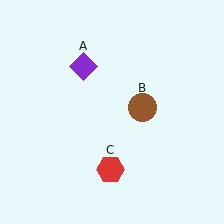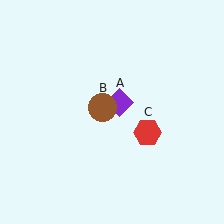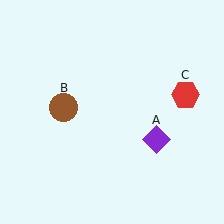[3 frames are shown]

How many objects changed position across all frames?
3 objects changed position: purple diamond (object A), brown circle (object B), red hexagon (object C).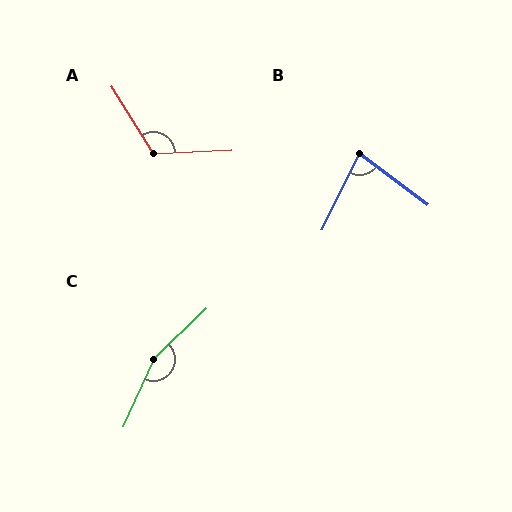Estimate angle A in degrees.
Approximately 119 degrees.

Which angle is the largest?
C, at approximately 158 degrees.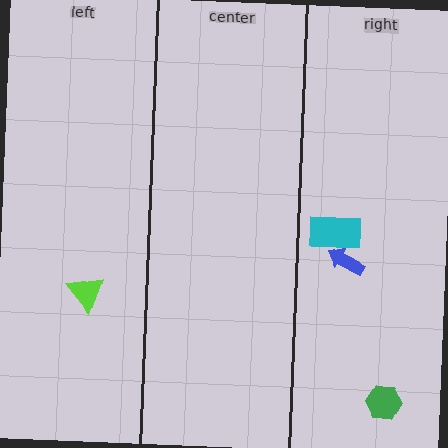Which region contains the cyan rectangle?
The right region.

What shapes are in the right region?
The blue arrow, the green hexagon, the cyan rectangle.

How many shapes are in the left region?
1.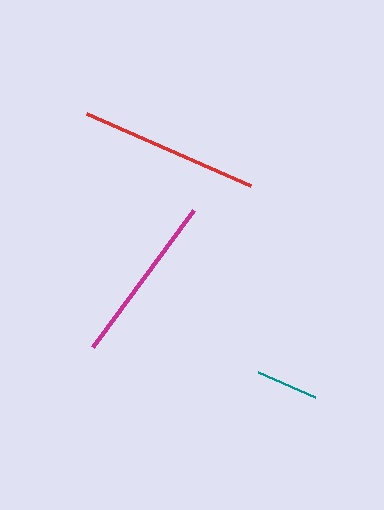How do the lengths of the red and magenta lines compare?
The red and magenta lines are approximately the same length.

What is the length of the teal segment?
The teal segment is approximately 62 pixels long.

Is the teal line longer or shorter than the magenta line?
The magenta line is longer than the teal line.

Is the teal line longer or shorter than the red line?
The red line is longer than the teal line.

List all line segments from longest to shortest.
From longest to shortest: red, magenta, teal.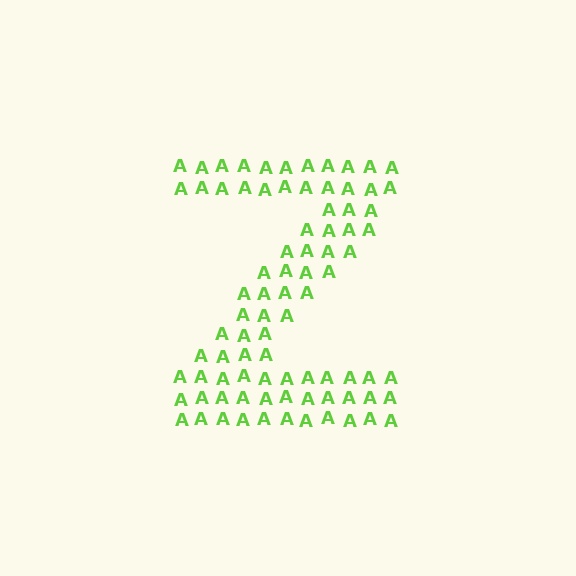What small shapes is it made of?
It is made of small letter A's.